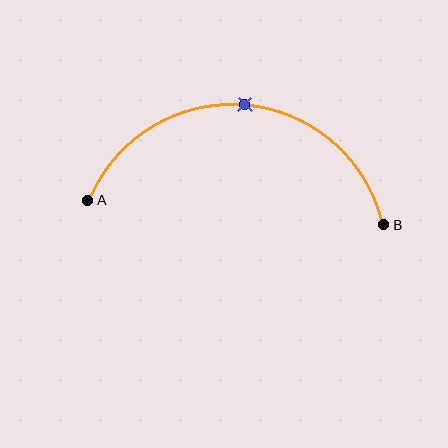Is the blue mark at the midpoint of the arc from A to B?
Yes. The blue mark lies on the arc at equal arc-length from both A and B — it is the arc midpoint.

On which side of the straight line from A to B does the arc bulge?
The arc bulges above the straight line connecting A and B.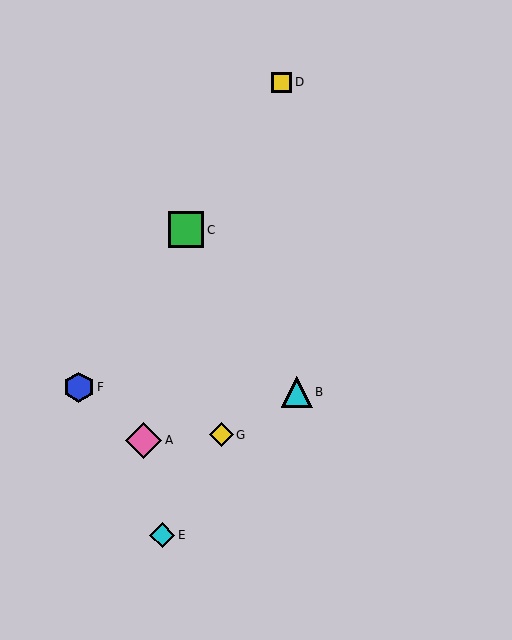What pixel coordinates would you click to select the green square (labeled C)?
Click at (186, 230) to select the green square C.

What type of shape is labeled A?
Shape A is a pink diamond.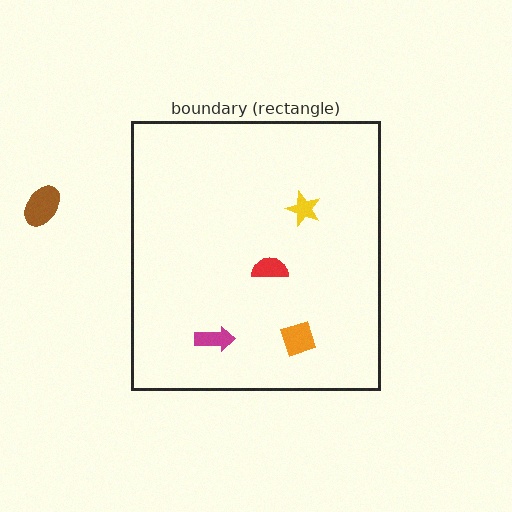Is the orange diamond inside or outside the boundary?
Inside.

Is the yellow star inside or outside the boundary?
Inside.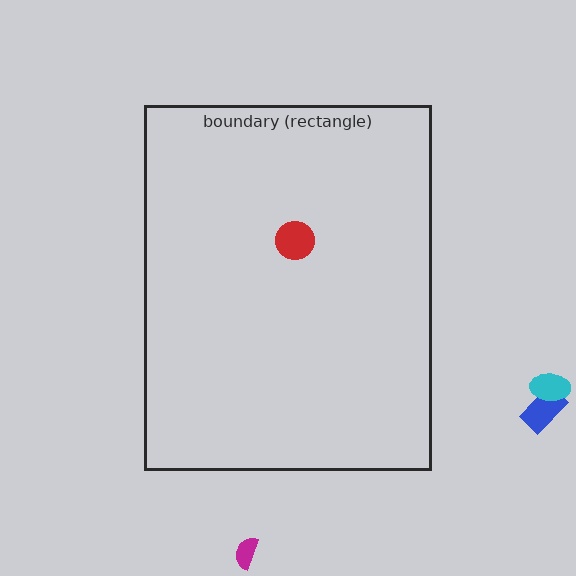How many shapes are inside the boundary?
1 inside, 3 outside.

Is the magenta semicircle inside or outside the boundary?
Outside.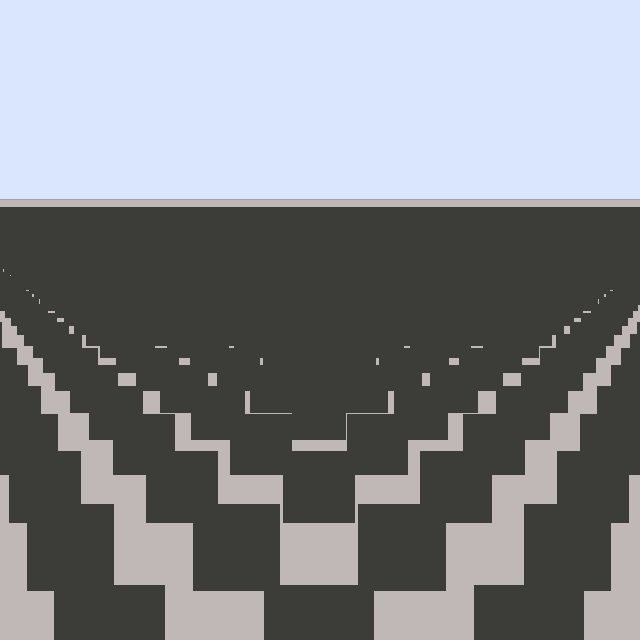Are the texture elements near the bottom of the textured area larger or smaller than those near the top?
Larger. Near the bottom, elements are closer to the viewer and appear at a bigger on-screen size.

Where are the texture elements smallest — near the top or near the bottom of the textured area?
Near the top.